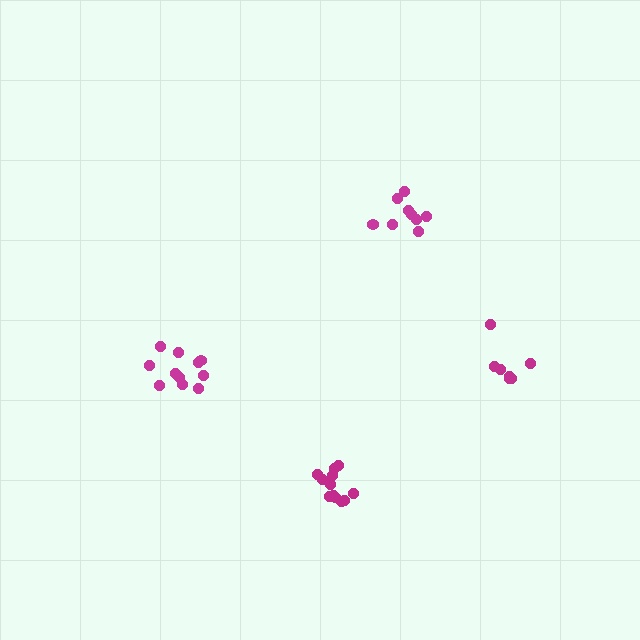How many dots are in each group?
Group 1: 7 dots, Group 2: 9 dots, Group 3: 12 dots, Group 4: 11 dots (39 total).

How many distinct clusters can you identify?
There are 4 distinct clusters.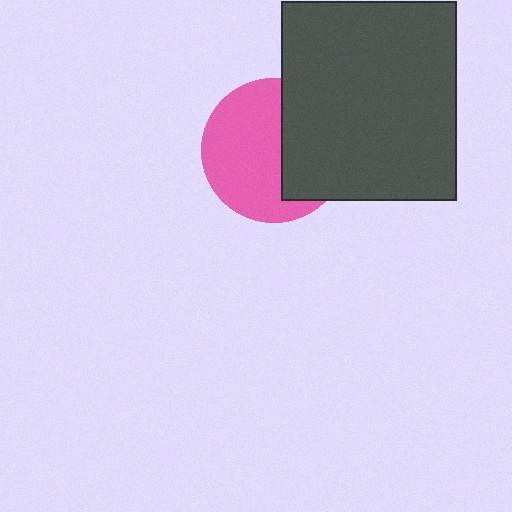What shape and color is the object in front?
The object in front is a dark gray rectangle.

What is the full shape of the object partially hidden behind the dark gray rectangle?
The partially hidden object is a pink circle.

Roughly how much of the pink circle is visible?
About half of it is visible (roughly 60%).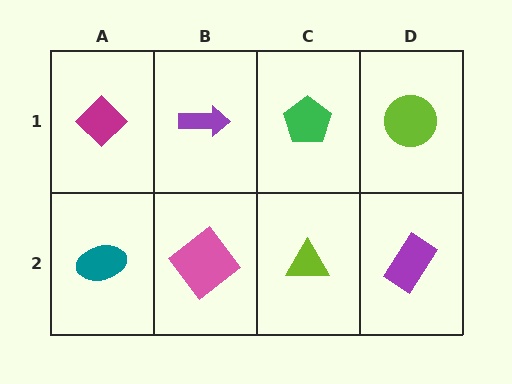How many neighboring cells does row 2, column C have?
3.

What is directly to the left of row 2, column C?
A pink diamond.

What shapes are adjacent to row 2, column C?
A green pentagon (row 1, column C), a pink diamond (row 2, column B), a purple rectangle (row 2, column D).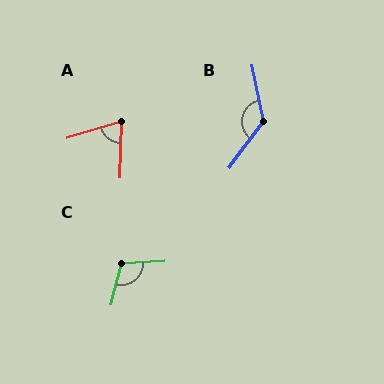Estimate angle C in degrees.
Approximately 108 degrees.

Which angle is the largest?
B, at approximately 132 degrees.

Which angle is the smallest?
A, at approximately 71 degrees.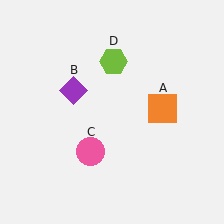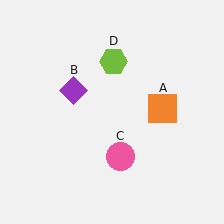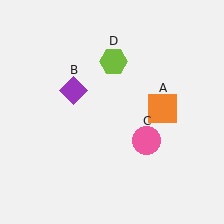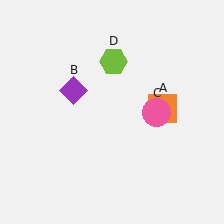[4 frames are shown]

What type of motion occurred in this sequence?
The pink circle (object C) rotated counterclockwise around the center of the scene.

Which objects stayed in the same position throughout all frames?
Orange square (object A) and purple diamond (object B) and lime hexagon (object D) remained stationary.